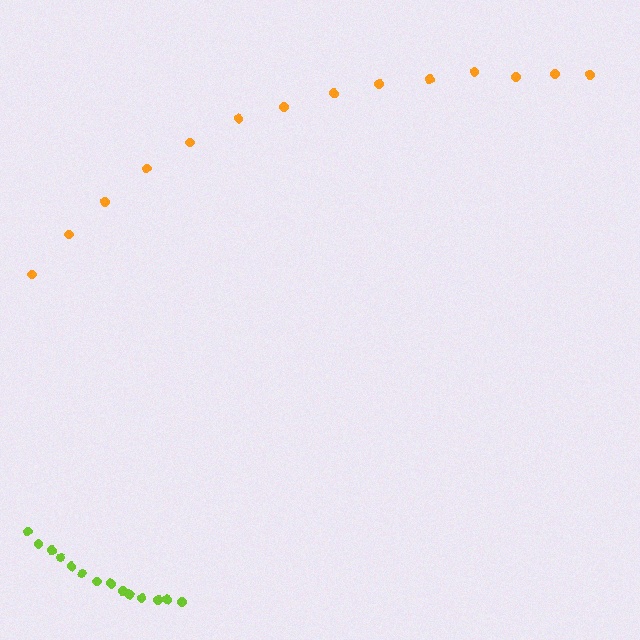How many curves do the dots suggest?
There are 2 distinct paths.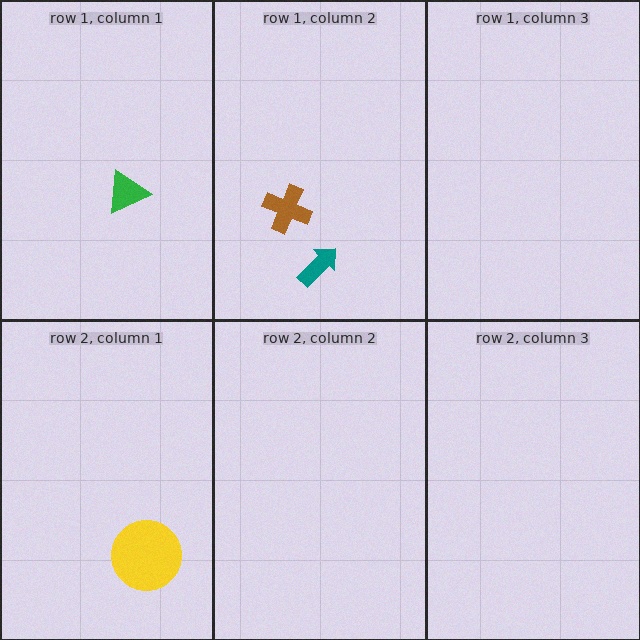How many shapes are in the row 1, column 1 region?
1.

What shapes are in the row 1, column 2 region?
The teal arrow, the brown cross.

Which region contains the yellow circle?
The row 2, column 1 region.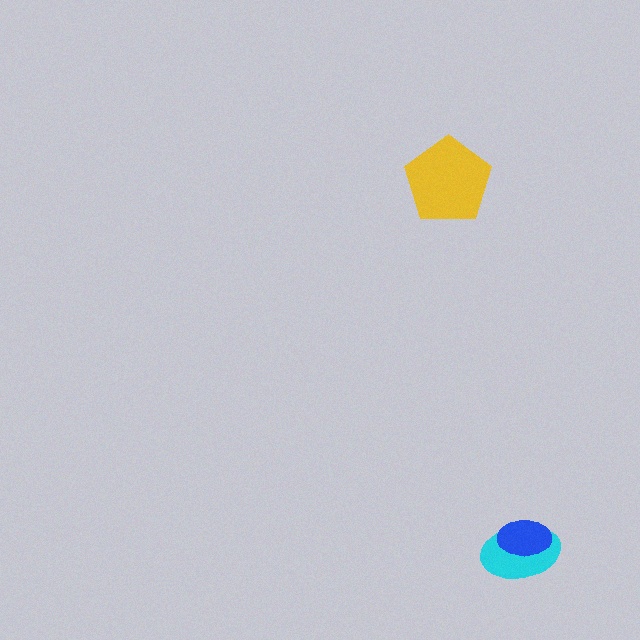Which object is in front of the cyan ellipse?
The blue ellipse is in front of the cyan ellipse.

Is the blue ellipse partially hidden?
No, no other shape covers it.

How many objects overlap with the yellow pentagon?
0 objects overlap with the yellow pentagon.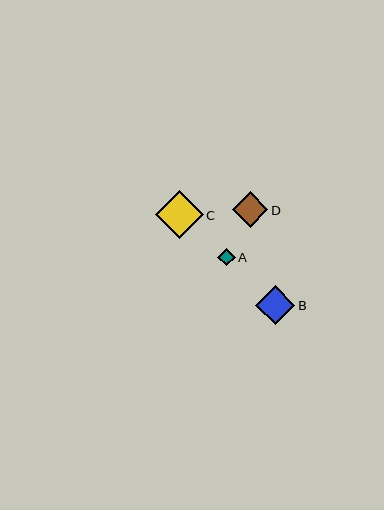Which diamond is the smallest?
Diamond A is the smallest with a size of approximately 18 pixels.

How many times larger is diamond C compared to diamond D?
Diamond C is approximately 1.3 times the size of diamond D.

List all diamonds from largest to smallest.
From largest to smallest: C, B, D, A.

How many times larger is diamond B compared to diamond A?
Diamond B is approximately 2.2 times the size of diamond A.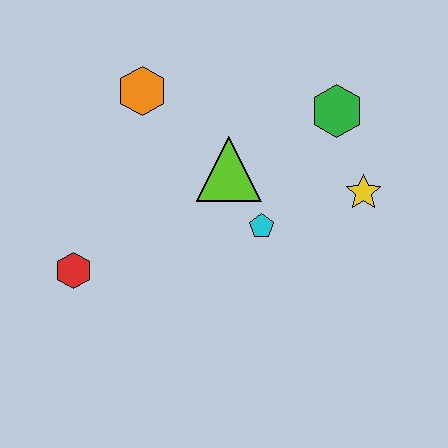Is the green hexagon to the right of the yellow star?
No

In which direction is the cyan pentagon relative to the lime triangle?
The cyan pentagon is below the lime triangle.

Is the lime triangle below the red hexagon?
No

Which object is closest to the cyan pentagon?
The lime triangle is closest to the cyan pentagon.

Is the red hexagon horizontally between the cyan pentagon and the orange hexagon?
No